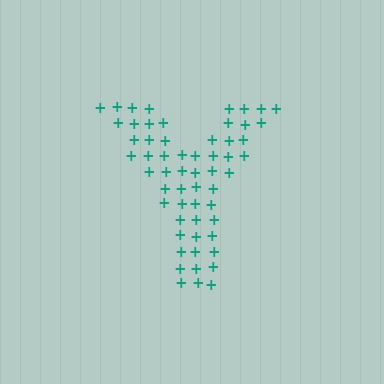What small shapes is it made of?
It is made of small plus signs.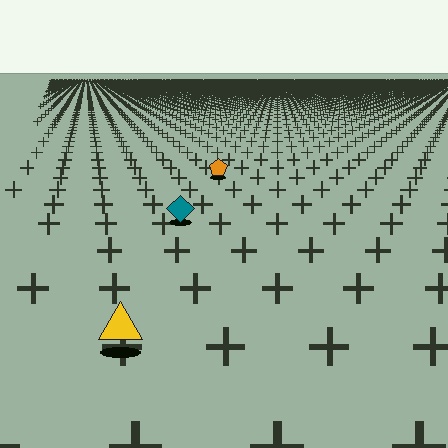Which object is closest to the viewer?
The yellow triangle is closest. The texture marks near it are larger and more spread out.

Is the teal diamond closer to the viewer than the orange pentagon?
Yes. The teal diamond is closer — you can tell from the texture gradient: the ground texture is coarser near it.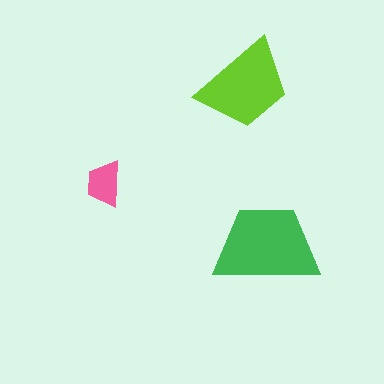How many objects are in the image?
There are 3 objects in the image.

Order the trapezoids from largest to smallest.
the green one, the lime one, the pink one.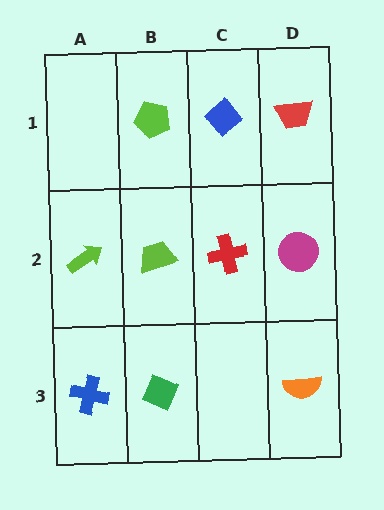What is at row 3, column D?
An orange semicircle.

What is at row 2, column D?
A magenta circle.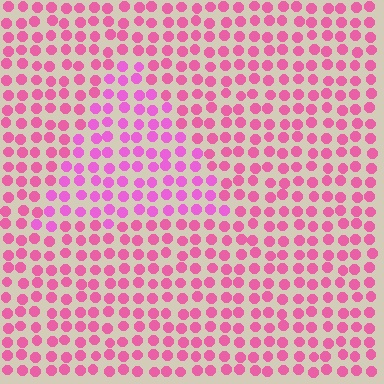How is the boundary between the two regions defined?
The boundary is defined purely by a slight shift in hue (about 22 degrees). Spacing, size, and orientation are identical on both sides.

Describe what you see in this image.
The image is filled with small pink elements in a uniform arrangement. A triangle-shaped region is visible where the elements are tinted to a slightly different hue, forming a subtle color boundary.